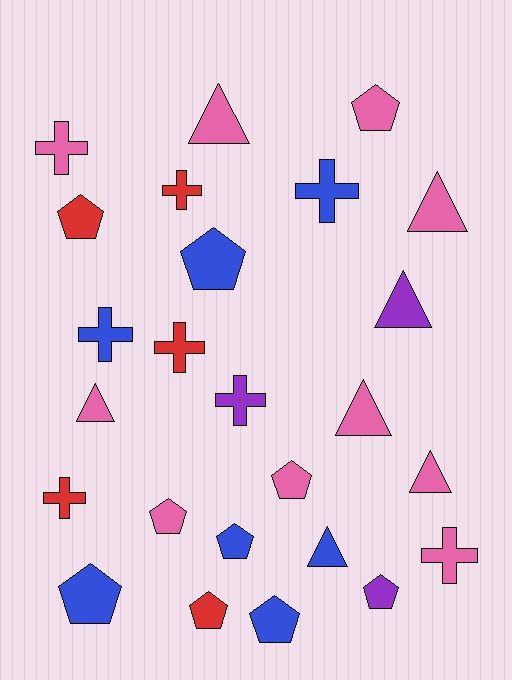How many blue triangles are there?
There is 1 blue triangle.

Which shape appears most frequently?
Pentagon, with 10 objects.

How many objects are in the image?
There are 25 objects.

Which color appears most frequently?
Pink, with 10 objects.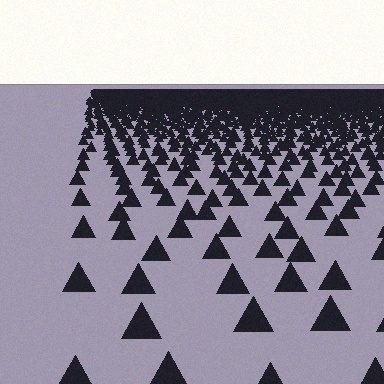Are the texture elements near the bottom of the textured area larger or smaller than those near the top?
Larger. Near the bottom, elements are closer to the viewer and appear at a bigger on-screen size.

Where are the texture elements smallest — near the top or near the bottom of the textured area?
Near the top.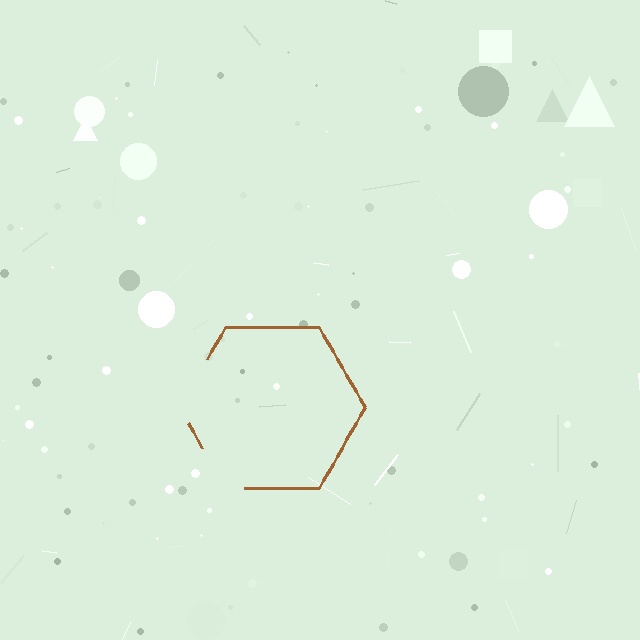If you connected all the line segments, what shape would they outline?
They would outline a hexagon.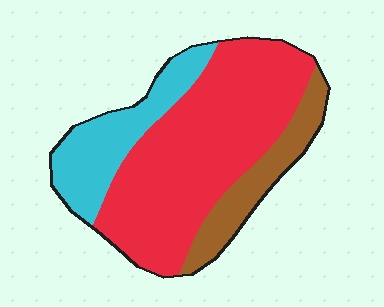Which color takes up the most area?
Red, at roughly 60%.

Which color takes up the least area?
Brown, at roughly 15%.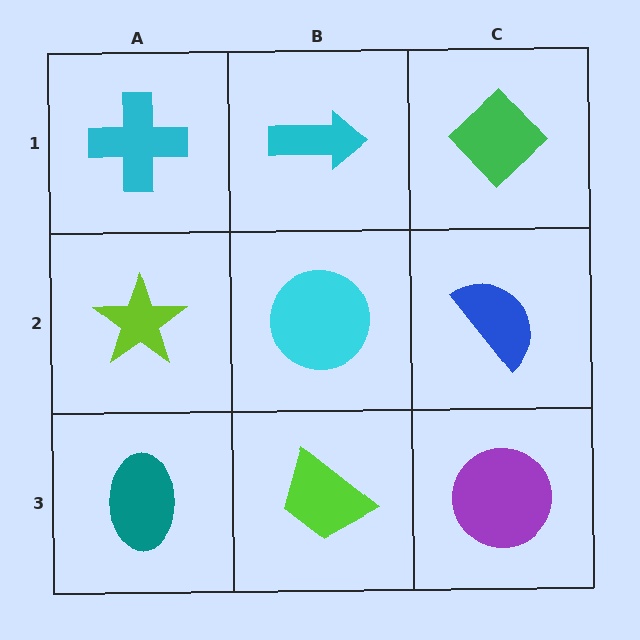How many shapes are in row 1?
3 shapes.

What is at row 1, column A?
A cyan cross.